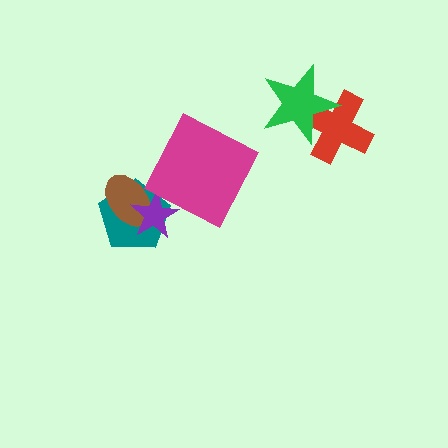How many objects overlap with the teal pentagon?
2 objects overlap with the teal pentagon.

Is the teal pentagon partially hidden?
Yes, it is partially covered by another shape.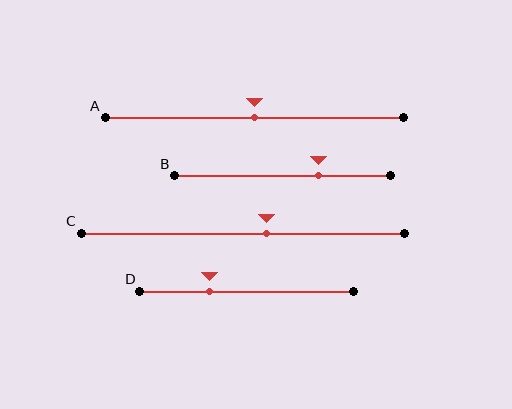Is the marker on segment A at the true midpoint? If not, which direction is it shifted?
Yes, the marker on segment A is at the true midpoint.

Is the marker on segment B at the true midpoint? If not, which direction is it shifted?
No, the marker on segment B is shifted to the right by about 17% of the segment length.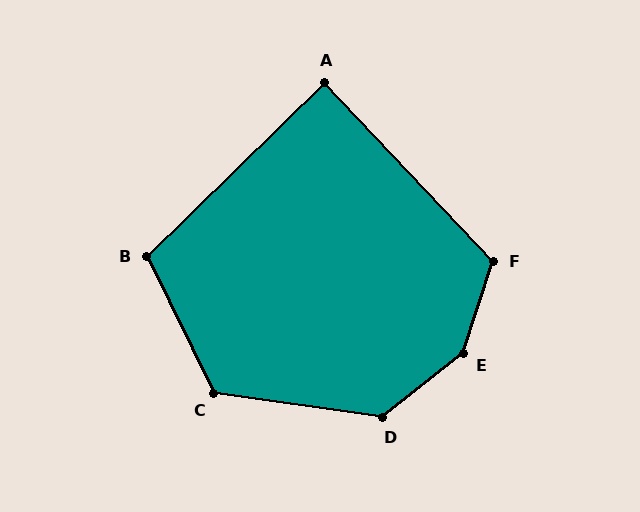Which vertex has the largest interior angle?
E, at approximately 146 degrees.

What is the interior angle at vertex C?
Approximately 125 degrees (obtuse).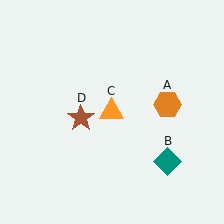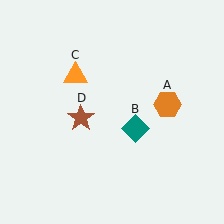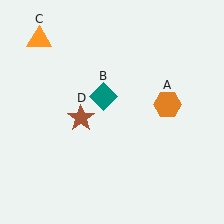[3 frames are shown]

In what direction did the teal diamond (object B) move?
The teal diamond (object B) moved up and to the left.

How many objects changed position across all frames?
2 objects changed position: teal diamond (object B), orange triangle (object C).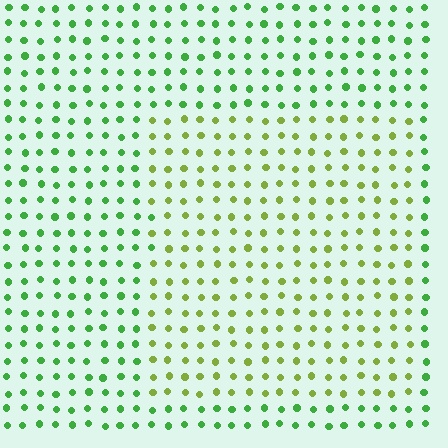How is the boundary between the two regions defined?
The boundary is defined purely by a slight shift in hue (about 37 degrees). Spacing, size, and orientation are identical on both sides.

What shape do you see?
I see a rectangle.